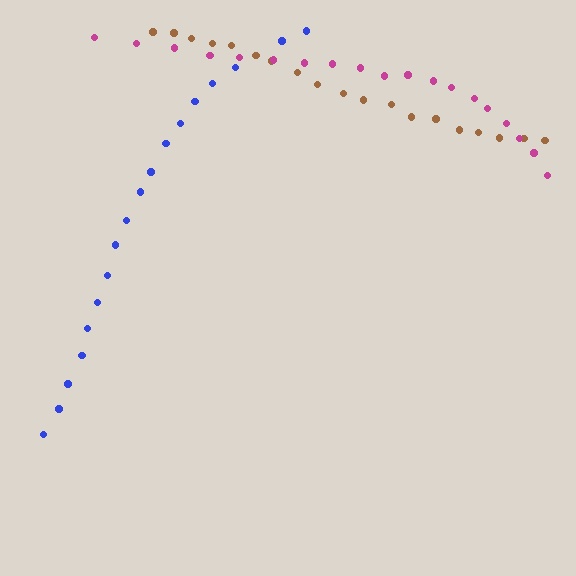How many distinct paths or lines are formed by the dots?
There are 3 distinct paths.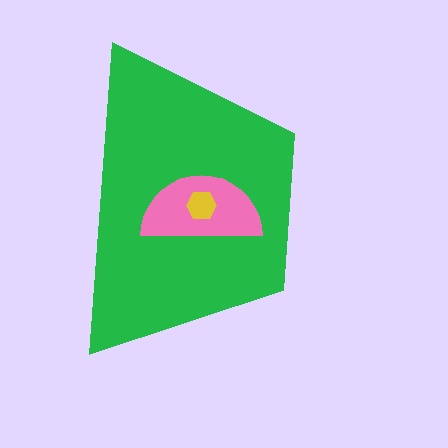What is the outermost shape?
The green trapezoid.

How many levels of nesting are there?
3.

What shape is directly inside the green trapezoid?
The pink semicircle.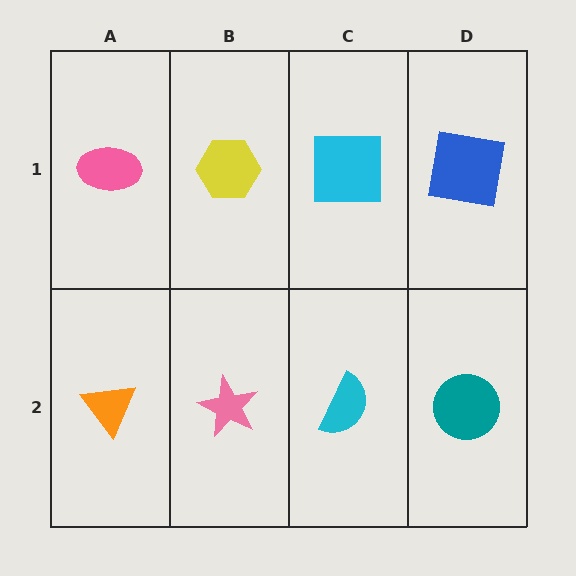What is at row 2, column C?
A cyan semicircle.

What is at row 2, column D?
A teal circle.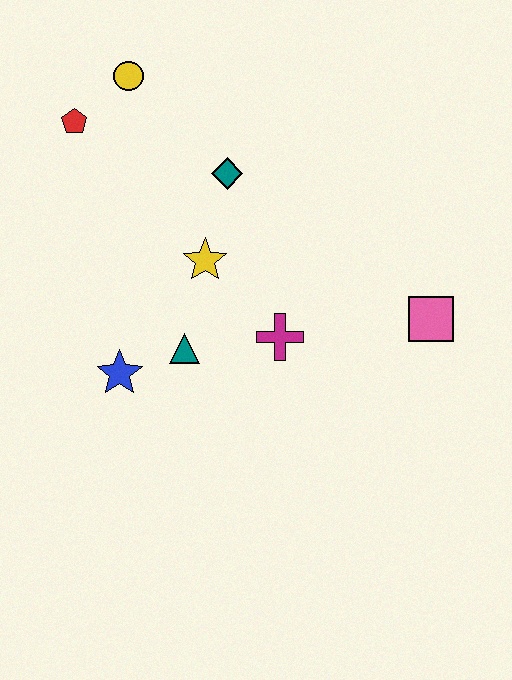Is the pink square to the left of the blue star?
No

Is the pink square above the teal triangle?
Yes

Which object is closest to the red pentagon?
The yellow circle is closest to the red pentagon.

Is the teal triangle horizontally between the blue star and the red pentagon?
No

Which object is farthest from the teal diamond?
The pink square is farthest from the teal diamond.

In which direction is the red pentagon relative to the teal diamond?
The red pentagon is to the left of the teal diamond.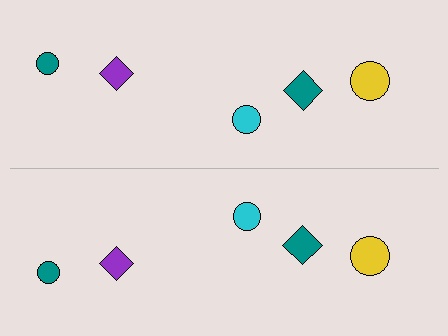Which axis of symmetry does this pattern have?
The pattern has a horizontal axis of symmetry running through the center of the image.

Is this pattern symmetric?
Yes, this pattern has bilateral (reflection) symmetry.